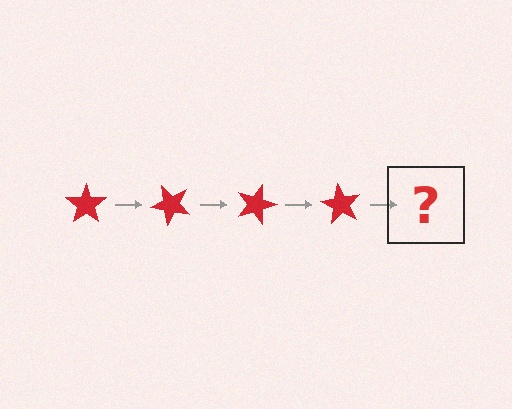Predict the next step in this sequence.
The next step is a red star rotated 180 degrees.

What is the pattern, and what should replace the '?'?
The pattern is that the star rotates 45 degrees each step. The '?' should be a red star rotated 180 degrees.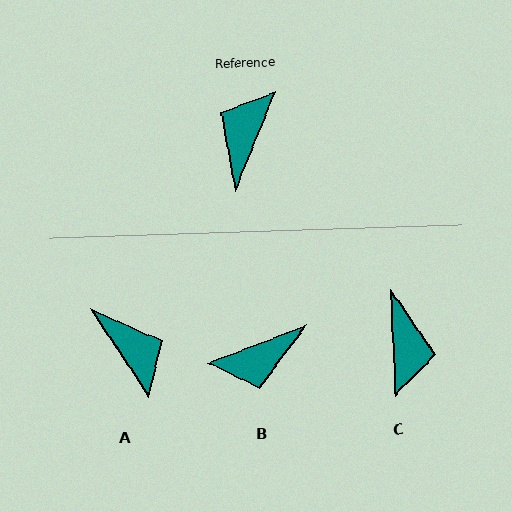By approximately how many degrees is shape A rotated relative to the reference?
Approximately 124 degrees clockwise.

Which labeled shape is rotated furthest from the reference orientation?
C, about 155 degrees away.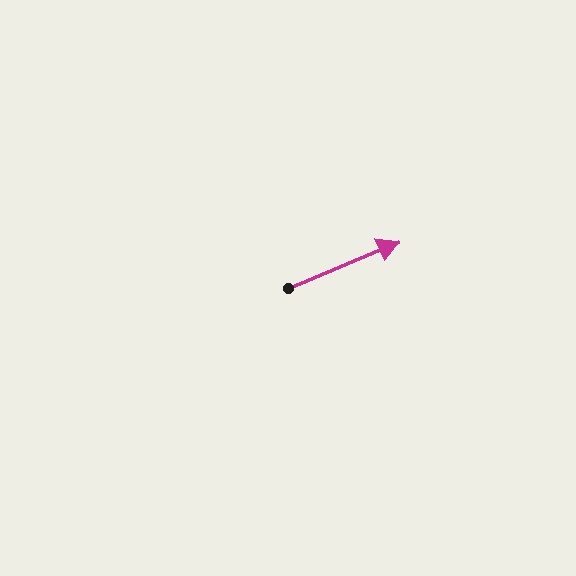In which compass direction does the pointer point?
Northeast.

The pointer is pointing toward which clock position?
Roughly 2 o'clock.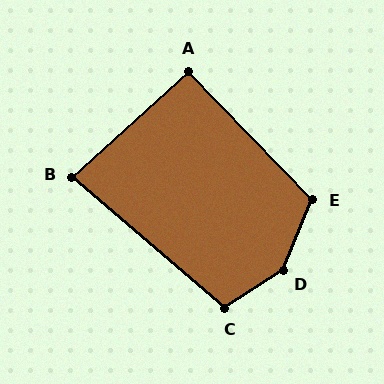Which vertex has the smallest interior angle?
B, at approximately 83 degrees.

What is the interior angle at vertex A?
Approximately 92 degrees (approximately right).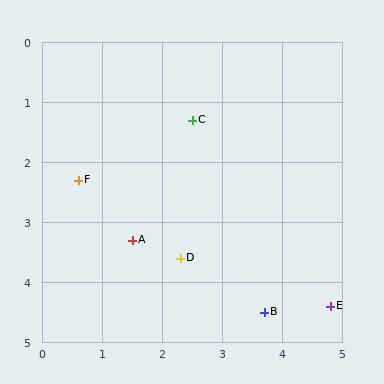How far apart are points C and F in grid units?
Points C and F are about 2.1 grid units apart.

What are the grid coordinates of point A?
Point A is at approximately (1.5, 3.3).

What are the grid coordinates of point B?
Point B is at approximately (3.7, 4.5).